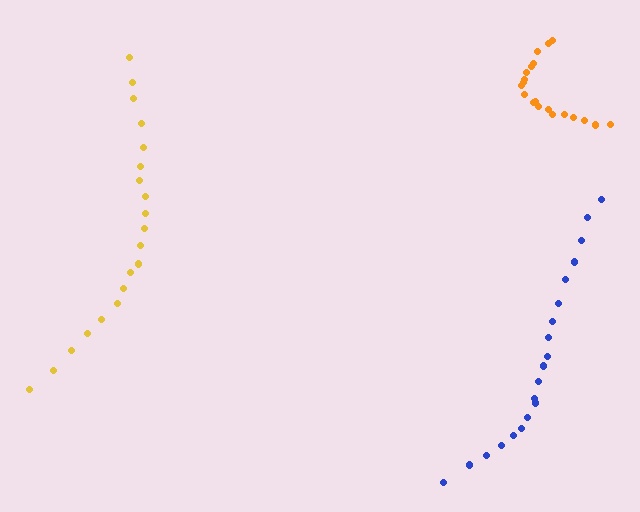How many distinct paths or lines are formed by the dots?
There are 3 distinct paths.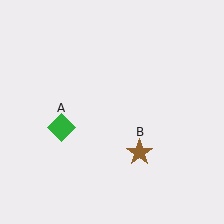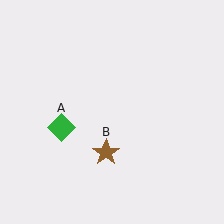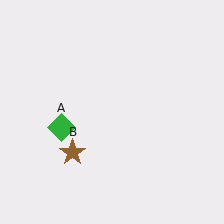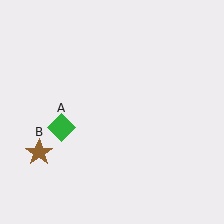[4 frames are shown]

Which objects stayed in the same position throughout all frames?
Green diamond (object A) remained stationary.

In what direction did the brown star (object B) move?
The brown star (object B) moved left.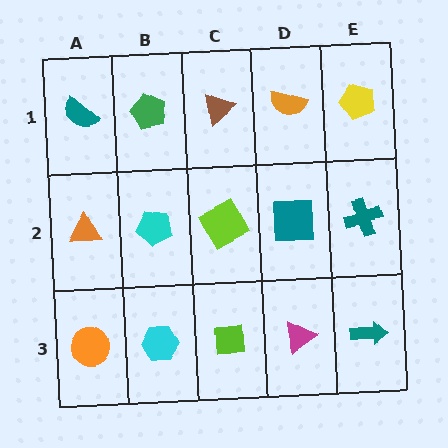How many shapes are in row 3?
5 shapes.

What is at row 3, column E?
A teal arrow.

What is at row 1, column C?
A brown triangle.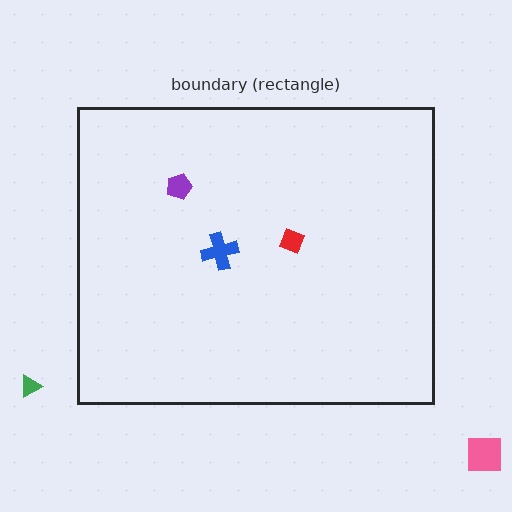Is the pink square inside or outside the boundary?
Outside.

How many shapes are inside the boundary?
3 inside, 2 outside.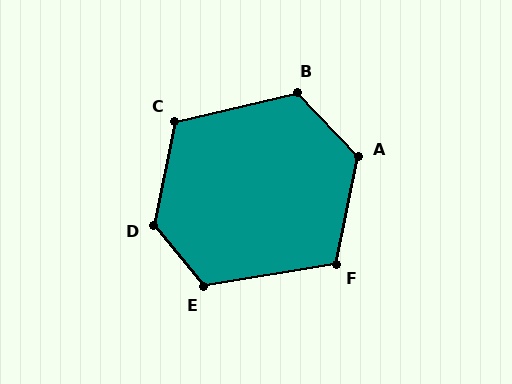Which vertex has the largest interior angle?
D, at approximately 129 degrees.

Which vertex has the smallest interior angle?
F, at approximately 111 degrees.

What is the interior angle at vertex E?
Approximately 120 degrees (obtuse).